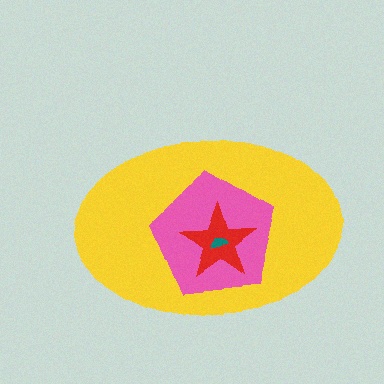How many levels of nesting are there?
4.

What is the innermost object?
The teal semicircle.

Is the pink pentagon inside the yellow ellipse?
Yes.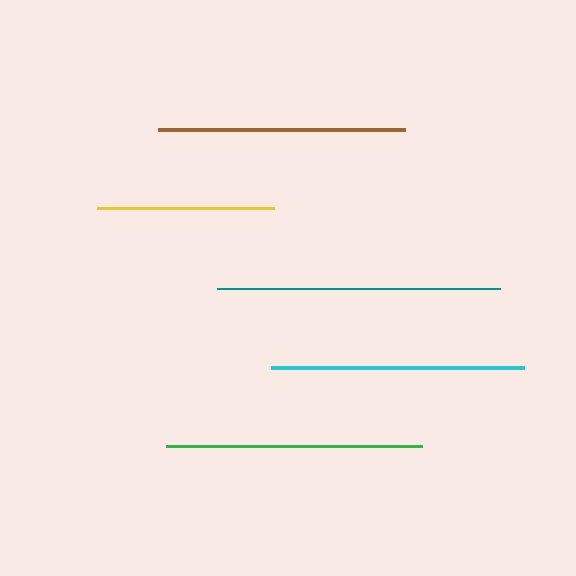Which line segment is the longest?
The teal line is the longest at approximately 282 pixels.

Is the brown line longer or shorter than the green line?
The green line is longer than the brown line.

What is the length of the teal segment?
The teal segment is approximately 282 pixels long.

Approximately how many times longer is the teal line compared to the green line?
The teal line is approximately 1.1 times the length of the green line.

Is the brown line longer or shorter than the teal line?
The teal line is longer than the brown line.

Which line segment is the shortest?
The yellow line is the shortest at approximately 177 pixels.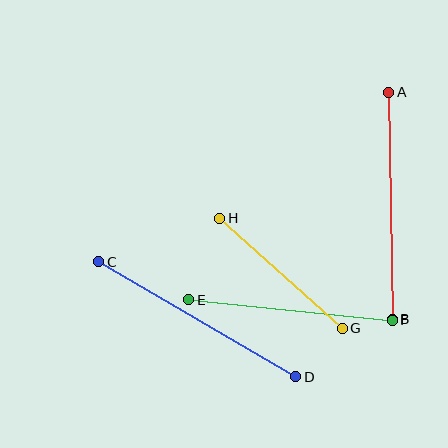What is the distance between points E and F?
The distance is approximately 205 pixels.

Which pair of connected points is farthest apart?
Points C and D are farthest apart.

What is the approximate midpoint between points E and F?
The midpoint is at approximately (290, 310) pixels.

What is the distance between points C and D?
The distance is approximately 228 pixels.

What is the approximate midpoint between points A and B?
The midpoint is at approximately (391, 206) pixels.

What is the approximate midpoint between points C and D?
The midpoint is at approximately (197, 319) pixels.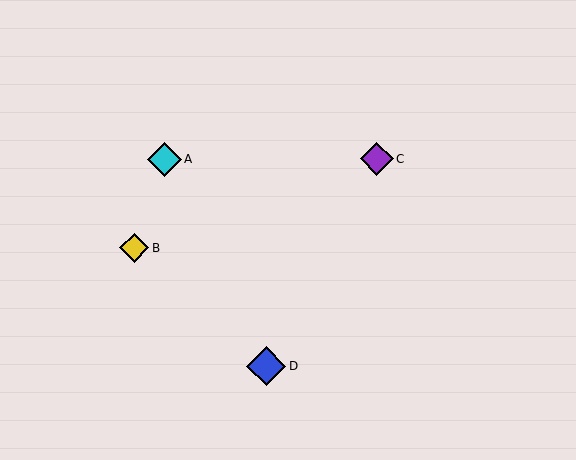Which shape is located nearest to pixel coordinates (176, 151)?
The cyan diamond (labeled A) at (164, 159) is nearest to that location.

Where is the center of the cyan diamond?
The center of the cyan diamond is at (164, 159).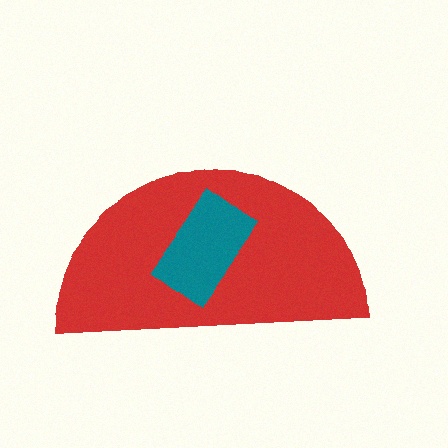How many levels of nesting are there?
2.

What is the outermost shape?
The red semicircle.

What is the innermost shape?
The teal rectangle.